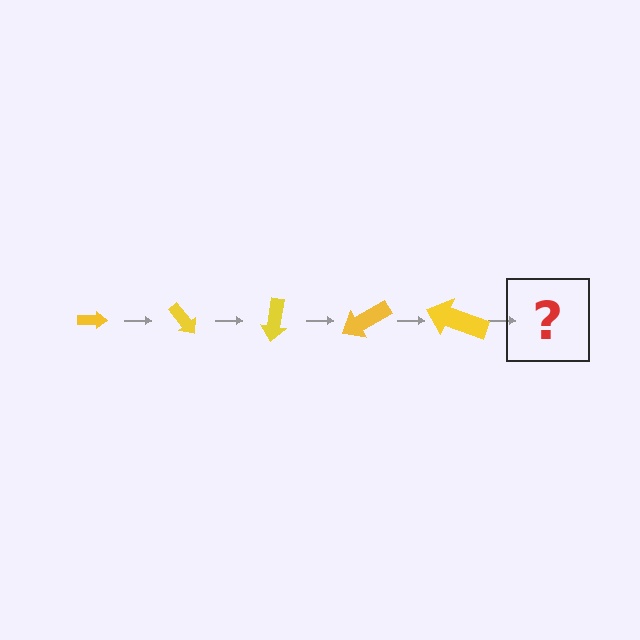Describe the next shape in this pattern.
It should be an arrow, larger than the previous one and rotated 250 degrees from the start.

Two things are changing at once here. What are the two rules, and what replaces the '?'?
The two rules are that the arrow grows larger each step and it rotates 50 degrees each step. The '?' should be an arrow, larger than the previous one and rotated 250 degrees from the start.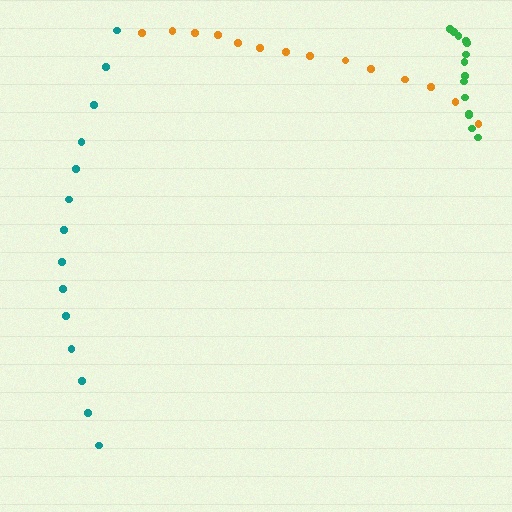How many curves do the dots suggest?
There are 3 distinct paths.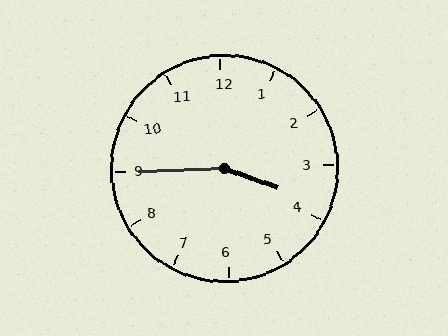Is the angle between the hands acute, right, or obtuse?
It is obtuse.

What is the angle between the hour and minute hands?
Approximately 158 degrees.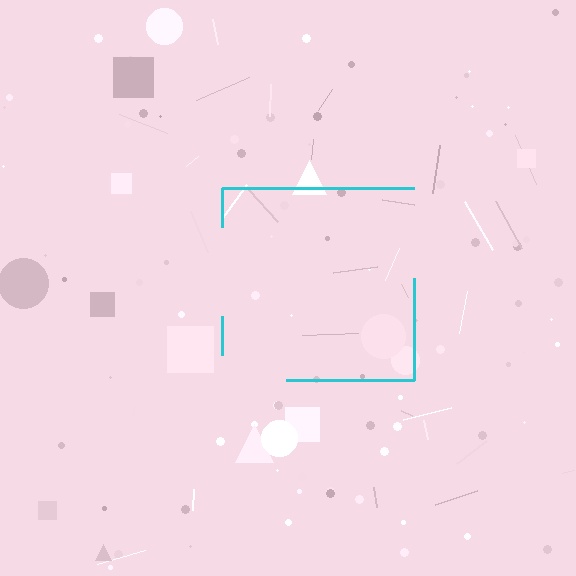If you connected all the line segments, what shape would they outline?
They would outline a square.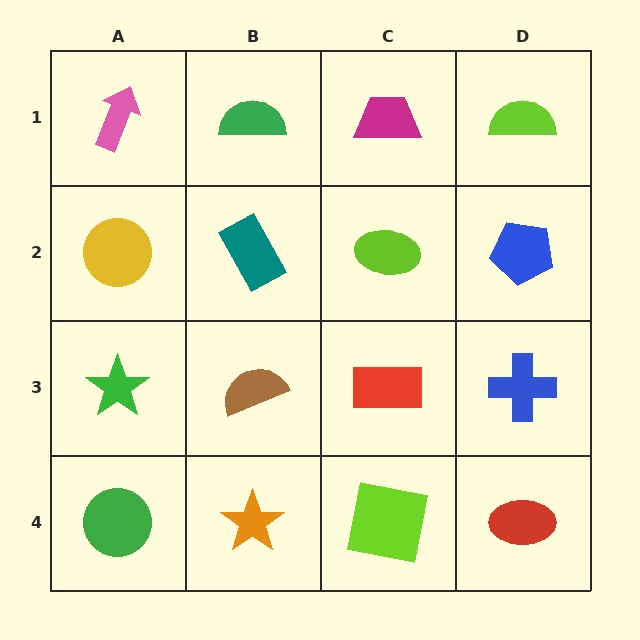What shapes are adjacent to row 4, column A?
A green star (row 3, column A), an orange star (row 4, column B).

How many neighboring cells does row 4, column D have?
2.